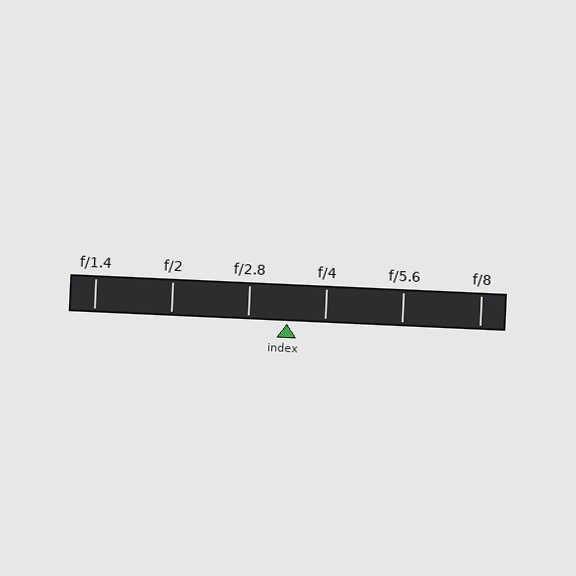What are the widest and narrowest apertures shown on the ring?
The widest aperture shown is f/1.4 and the narrowest is f/8.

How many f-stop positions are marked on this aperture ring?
There are 6 f-stop positions marked.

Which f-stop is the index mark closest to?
The index mark is closest to f/4.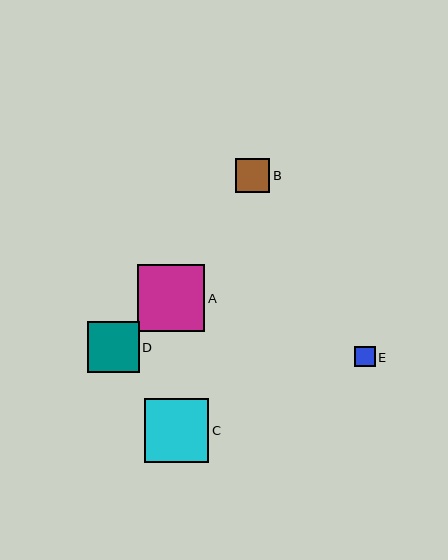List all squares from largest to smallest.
From largest to smallest: A, C, D, B, E.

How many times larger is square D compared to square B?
Square D is approximately 1.5 times the size of square B.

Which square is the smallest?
Square E is the smallest with a size of approximately 20 pixels.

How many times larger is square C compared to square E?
Square C is approximately 3.2 times the size of square E.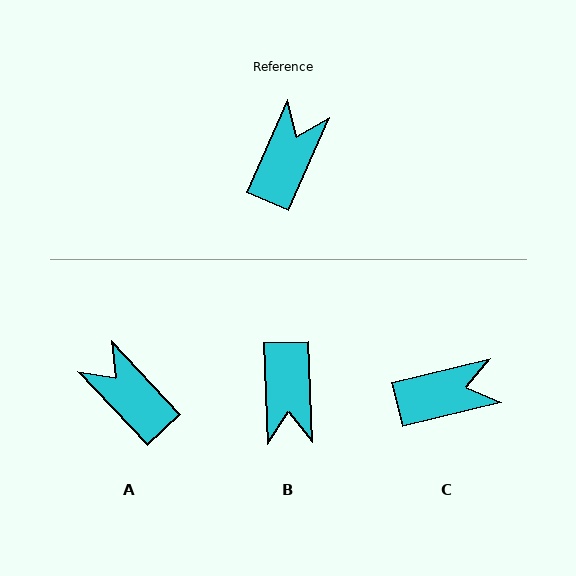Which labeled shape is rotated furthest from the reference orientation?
B, about 155 degrees away.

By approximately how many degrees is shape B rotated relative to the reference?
Approximately 155 degrees clockwise.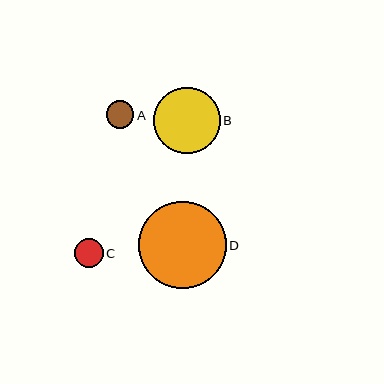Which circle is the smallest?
Circle A is the smallest with a size of approximately 28 pixels.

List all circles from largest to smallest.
From largest to smallest: D, B, C, A.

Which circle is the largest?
Circle D is the largest with a size of approximately 88 pixels.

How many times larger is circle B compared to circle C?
Circle B is approximately 2.3 times the size of circle C.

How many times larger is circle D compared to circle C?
Circle D is approximately 3.0 times the size of circle C.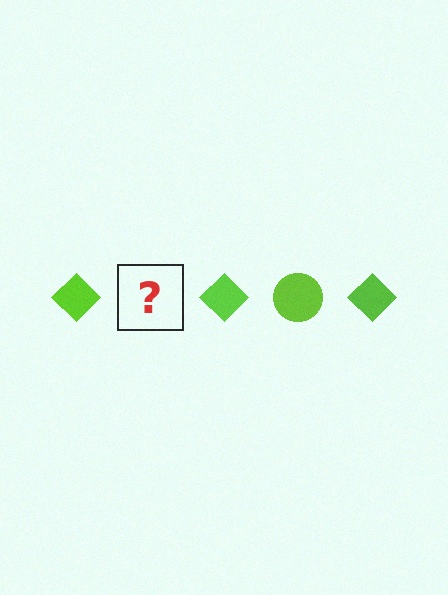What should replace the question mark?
The question mark should be replaced with a lime circle.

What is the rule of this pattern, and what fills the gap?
The rule is that the pattern cycles through diamond, circle shapes in lime. The gap should be filled with a lime circle.